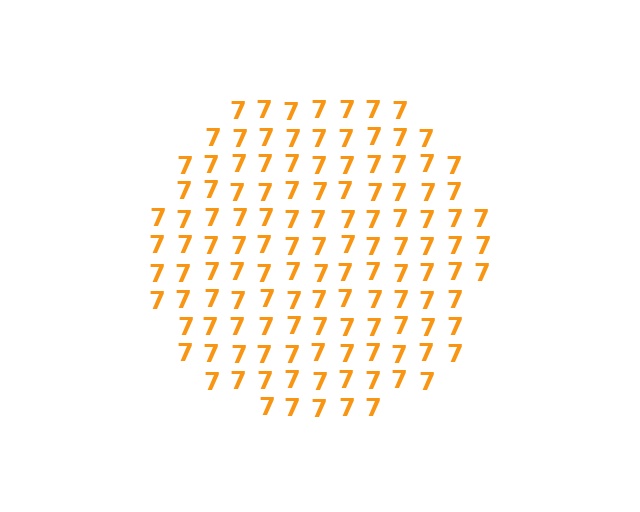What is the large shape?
The large shape is a circle.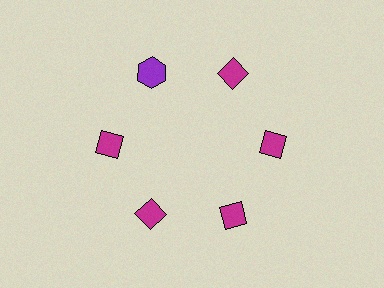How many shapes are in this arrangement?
There are 6 shapes arranged in a ring pattern.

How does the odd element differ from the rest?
It differs in both color (purple instead of magenta) and shape (hexagon instead of diamond).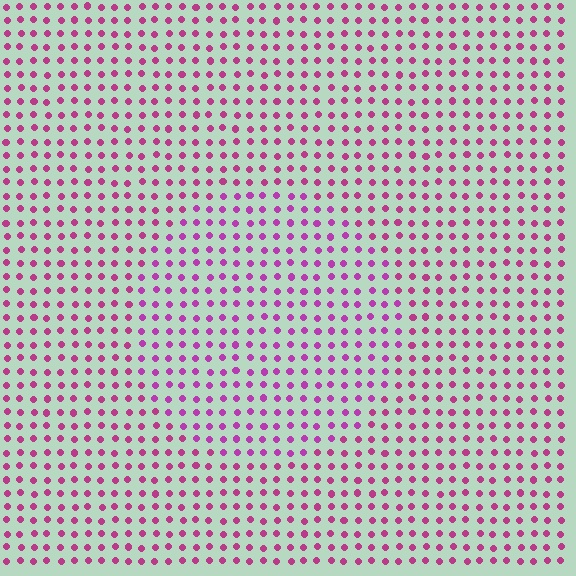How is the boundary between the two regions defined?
The boundary is defined purely by a slight shift in hue (about 20 degrees). Spacing, size, and orientation are identical on both sides.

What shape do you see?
I see a circle.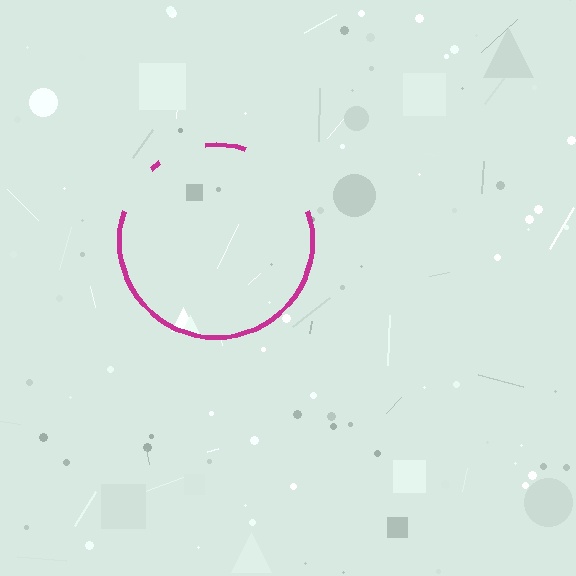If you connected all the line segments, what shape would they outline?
They would outline a circle.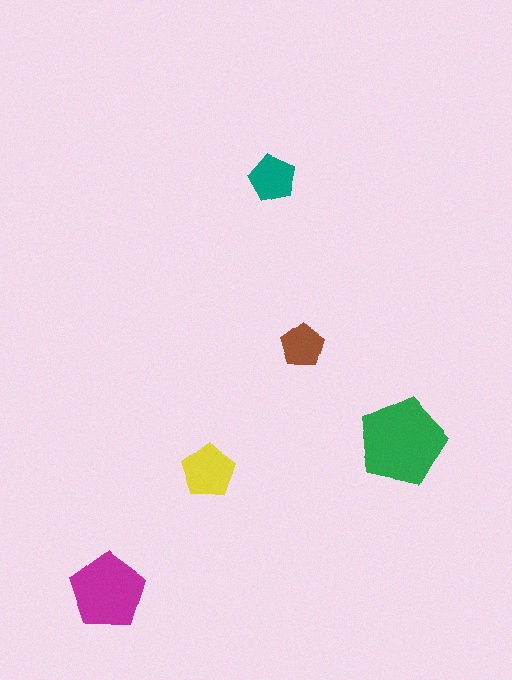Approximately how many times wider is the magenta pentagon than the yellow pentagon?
About 1.5 times wider.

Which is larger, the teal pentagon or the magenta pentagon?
The magenta one.